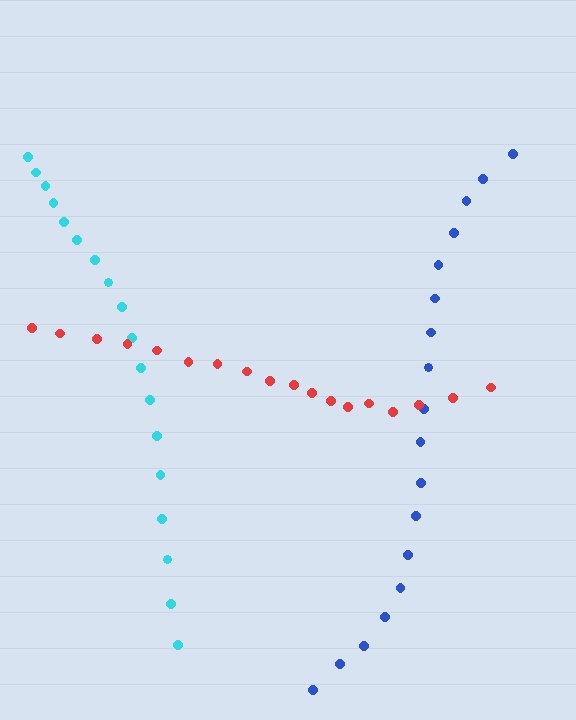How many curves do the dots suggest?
There are 3 distinct paths.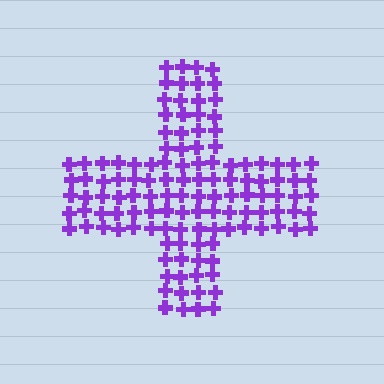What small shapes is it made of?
It is made of small crosses.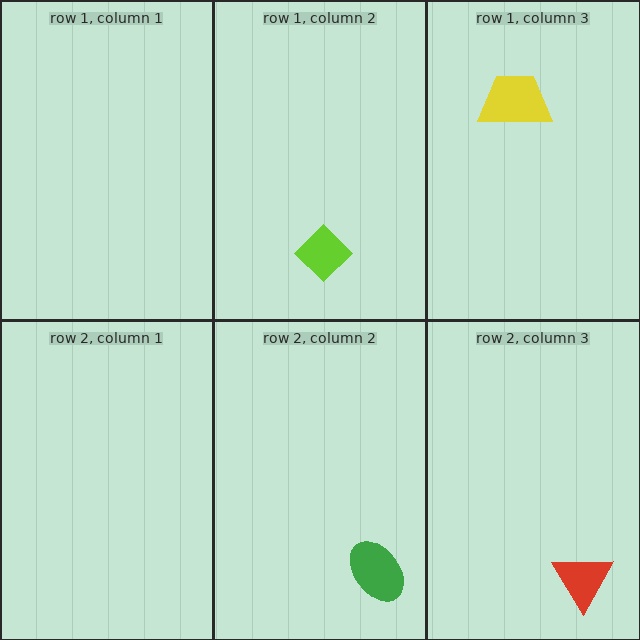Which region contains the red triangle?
The row 2, column 3 region.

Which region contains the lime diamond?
The row 1, column 2 region.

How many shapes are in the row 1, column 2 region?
1.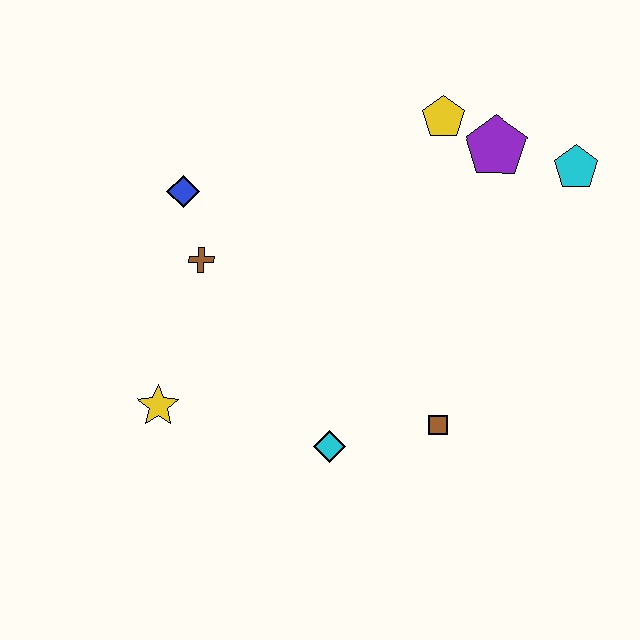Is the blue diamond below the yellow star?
No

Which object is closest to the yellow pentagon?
The purple pentagon is closest to the yellow pentagon.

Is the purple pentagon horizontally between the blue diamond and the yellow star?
No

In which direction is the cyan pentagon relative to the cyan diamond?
The cyan pentagon is above the cyan diamond.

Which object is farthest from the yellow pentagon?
The yellow star is farthest from the yellow pentagon.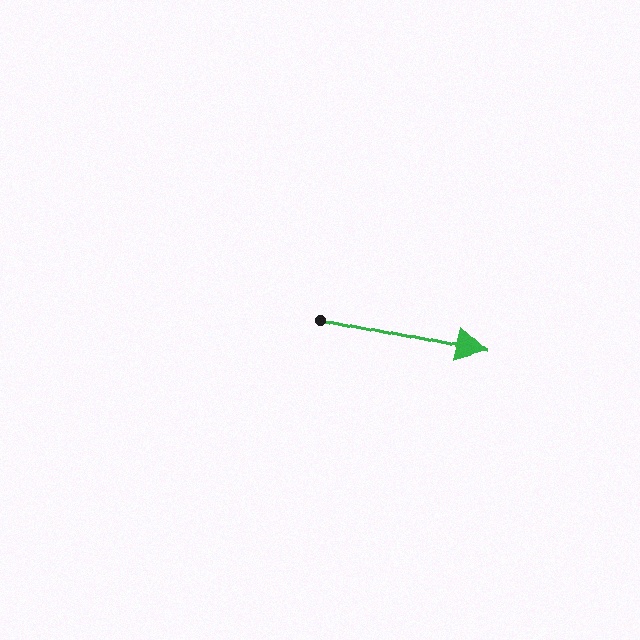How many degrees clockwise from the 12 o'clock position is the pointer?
Approximately 103 degrees.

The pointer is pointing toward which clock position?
Roughly 3 o'clock.